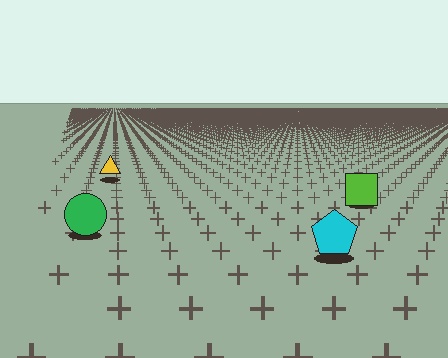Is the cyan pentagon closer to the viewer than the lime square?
Yes. The cyan pentagon is closer — you can tell from the texture gradient: the ground texture is coarser near it.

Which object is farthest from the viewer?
The yellow triangle is farthest from the viewer. It appears smaller and the ground texture around it is denser.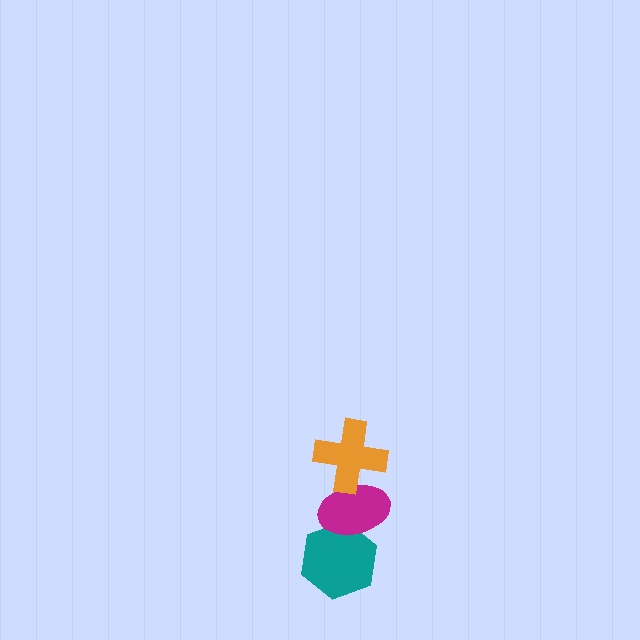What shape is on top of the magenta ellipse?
The orange cross is on top of the magenta ellipse.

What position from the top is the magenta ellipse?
The magenta ellipse is 2nd from the top.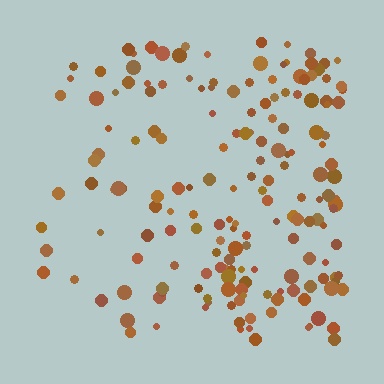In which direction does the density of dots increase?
From left to right, with the right side densest.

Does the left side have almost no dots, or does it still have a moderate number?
Still a moderate number, just noticeably fewer than the right.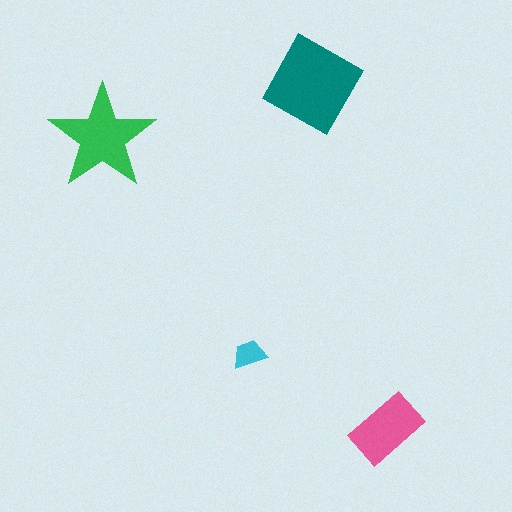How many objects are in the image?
There are 4 objects in the image.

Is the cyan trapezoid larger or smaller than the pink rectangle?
Smaller.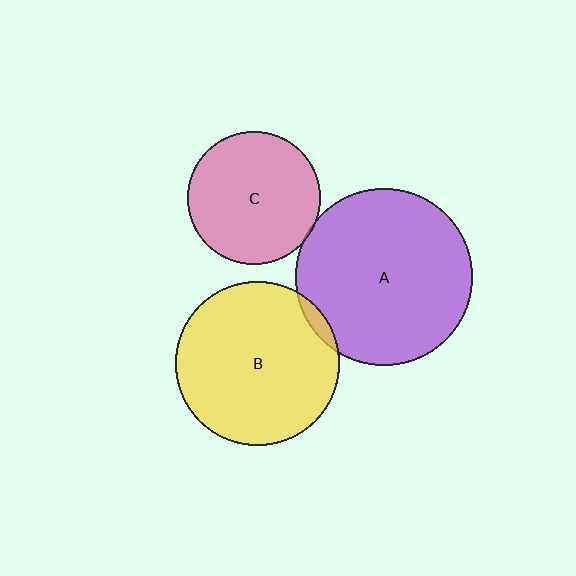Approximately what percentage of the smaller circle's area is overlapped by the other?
Approximately 5%.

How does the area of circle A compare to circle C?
Approximately 1.8 times.